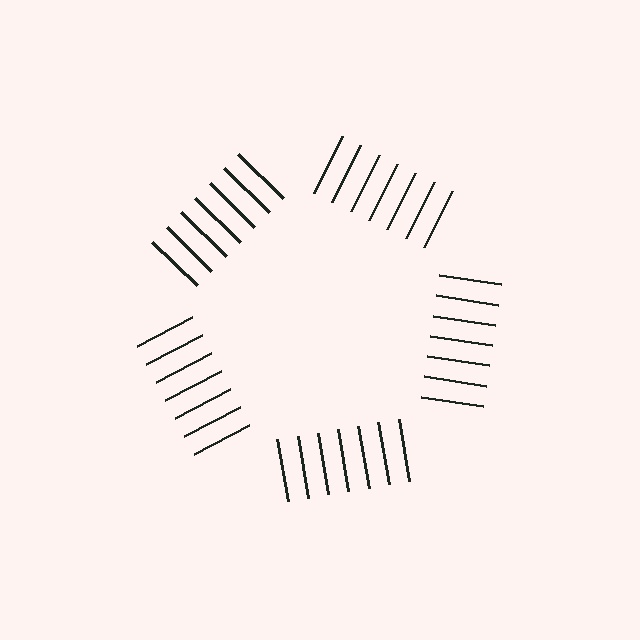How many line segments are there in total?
35 — 7 along each of the 5 edges.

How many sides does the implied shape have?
5 sides — the line-ends trace a pentagon.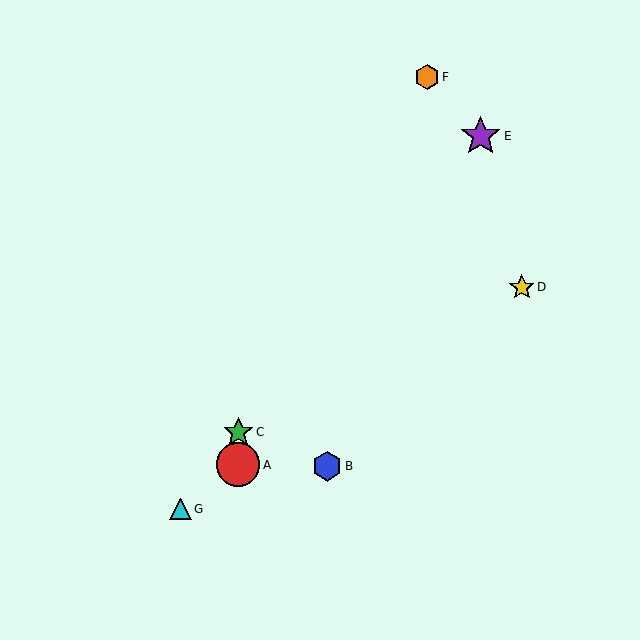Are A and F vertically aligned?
No, A is at x≈238 and F is at x≈427.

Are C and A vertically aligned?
Yes, both are at x≈238.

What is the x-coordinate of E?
Object E is at x≈481.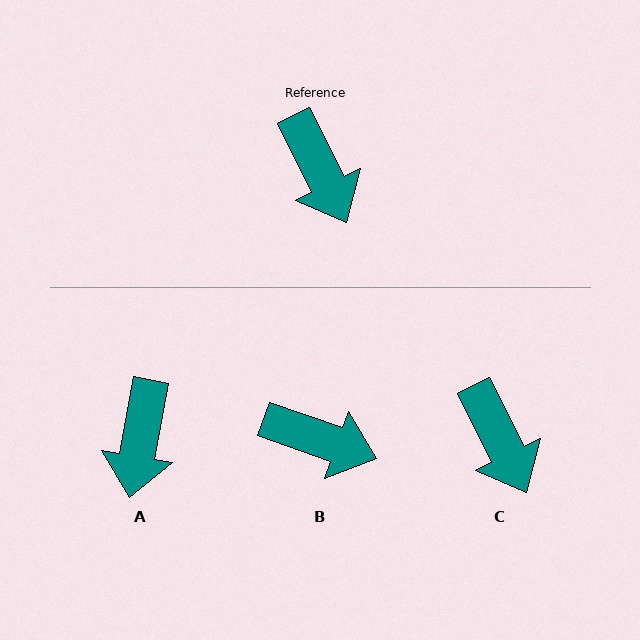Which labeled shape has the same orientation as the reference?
C.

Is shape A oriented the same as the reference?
No, it is off by about 37 degrees.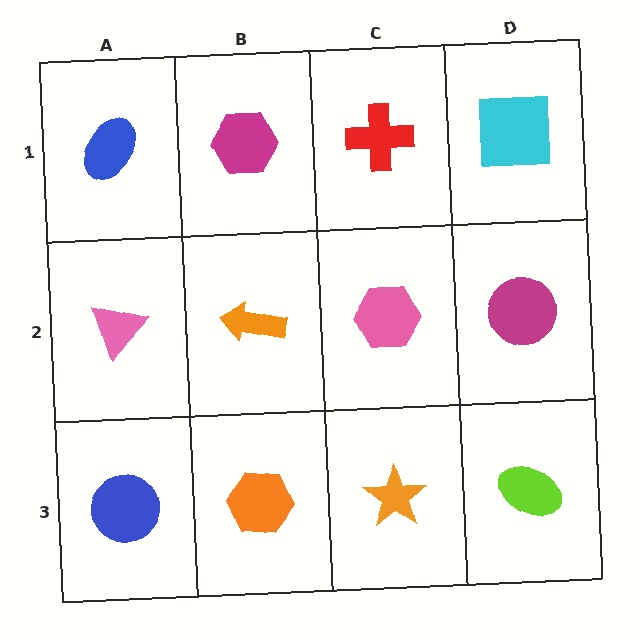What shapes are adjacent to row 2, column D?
A cyan square (row 1, column D), a lime ellipse (row 3, column D), a pink hexagon (row 2, column C).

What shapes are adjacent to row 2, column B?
A magenta hexagon (row 1, column B), an orange hexagon (row 3, column B), a pink triangle (row 2, column A), a pink hexagon (row 2, column C).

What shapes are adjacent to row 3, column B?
An orange arrow (row 2, column B), a blue circle (row 3, column A), an orange star (row 3, column C).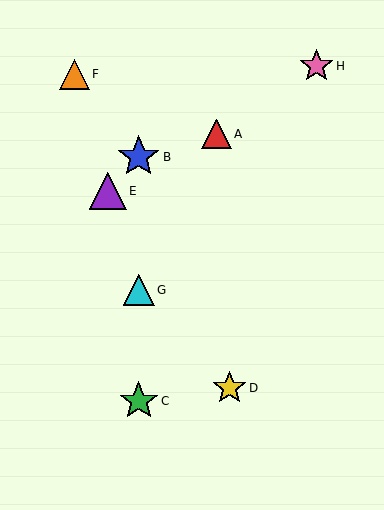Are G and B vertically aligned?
Yes, both are at x≈139.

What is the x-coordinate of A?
Object A is at x≈216.